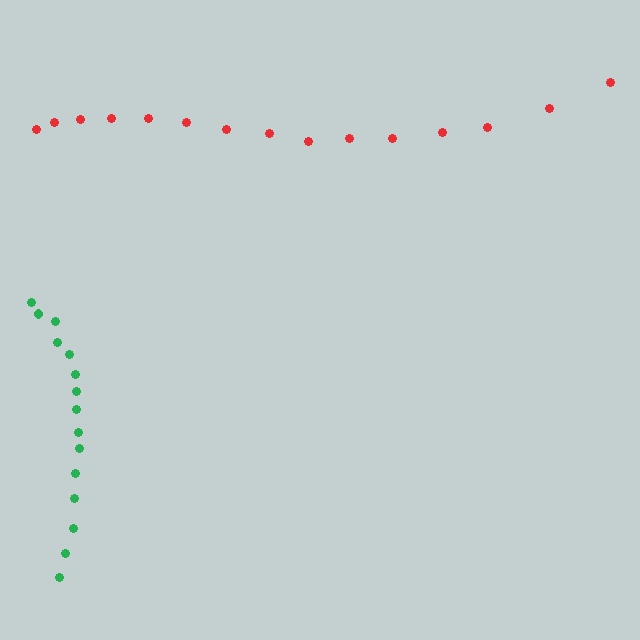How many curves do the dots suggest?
There are 2 distinct paths.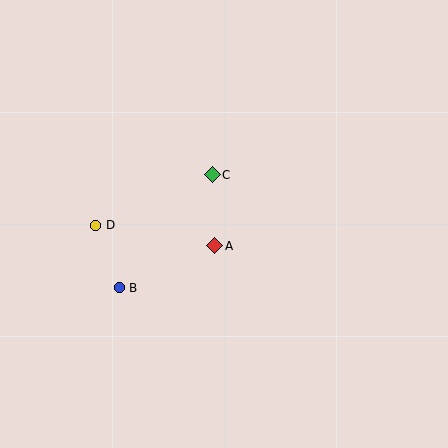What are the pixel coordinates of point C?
Point C is at (212, 175).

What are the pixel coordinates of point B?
Point B is at (119, 288).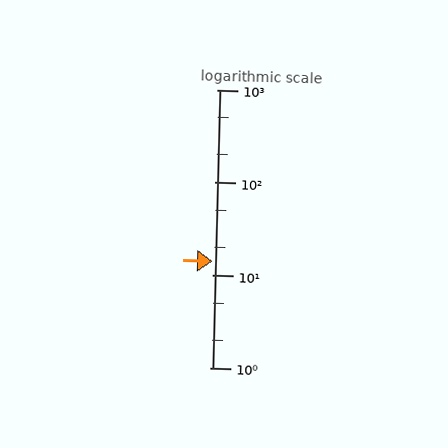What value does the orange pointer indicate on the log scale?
The pointer indicates approximately 14.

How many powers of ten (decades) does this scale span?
The scale spans 3 decades, from 1 to 1000.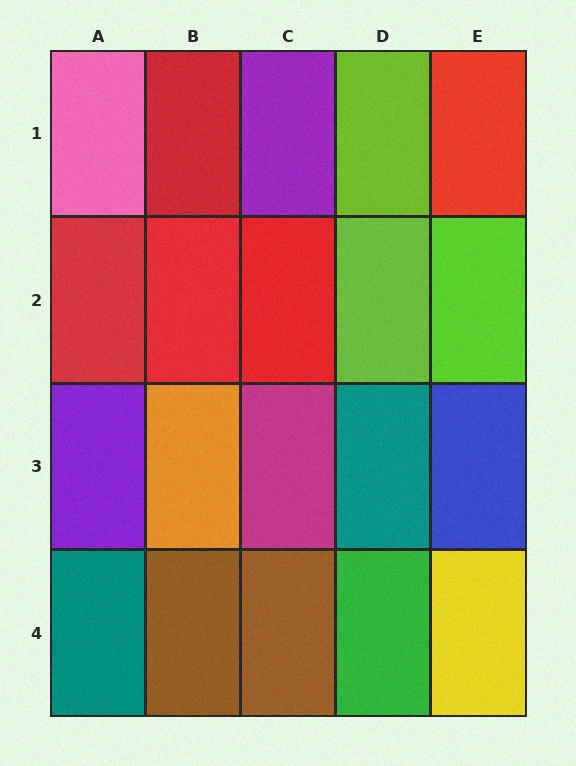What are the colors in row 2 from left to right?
Red, red, red, lime, lime.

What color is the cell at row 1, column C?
Purple.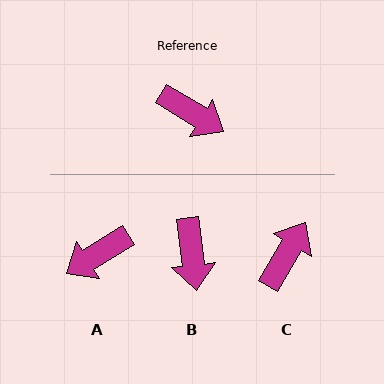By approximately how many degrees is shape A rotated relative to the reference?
Approximately 117 degrees clockwise.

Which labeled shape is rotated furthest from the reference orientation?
A, about 117 degrees away.